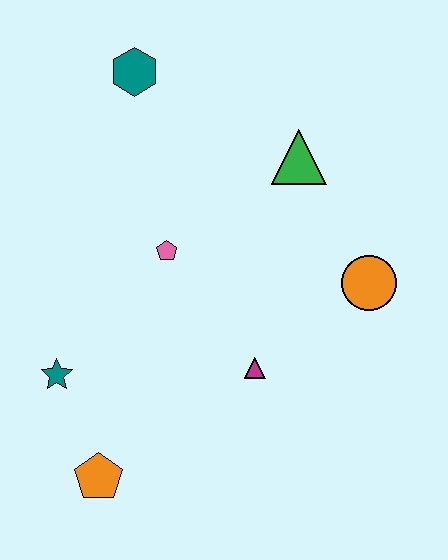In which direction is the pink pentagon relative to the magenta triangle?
The pink pentagon is above the magenta triangle.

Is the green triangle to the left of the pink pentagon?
No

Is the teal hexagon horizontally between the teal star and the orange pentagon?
No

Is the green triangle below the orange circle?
No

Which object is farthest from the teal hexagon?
The orange pentagon is farthest from the teal hexagon.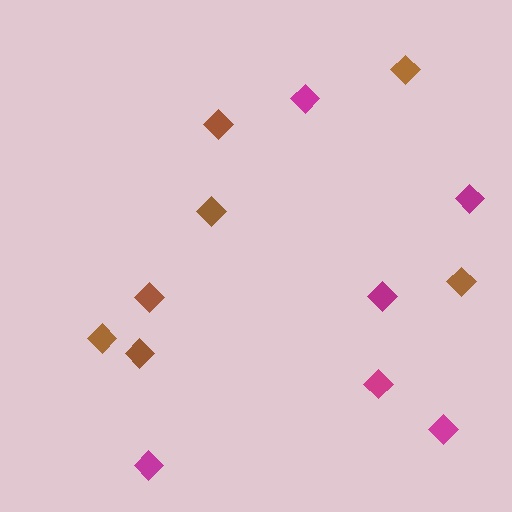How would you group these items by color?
There are 2 groups: one group of magenta diamonds (6) and one group of brown diamonds (7).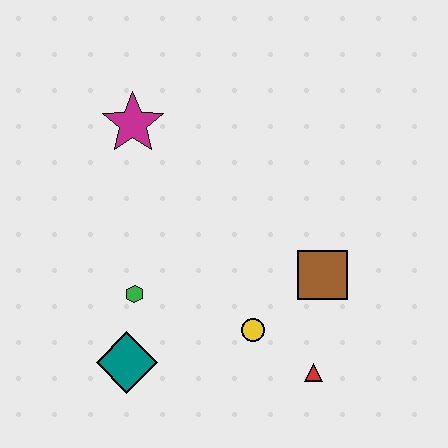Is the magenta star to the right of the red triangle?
No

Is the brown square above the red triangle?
Yes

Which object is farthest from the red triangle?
The magenta star is farthest from the red triangle.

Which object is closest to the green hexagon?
The teal diamond is closest to the green hexagon.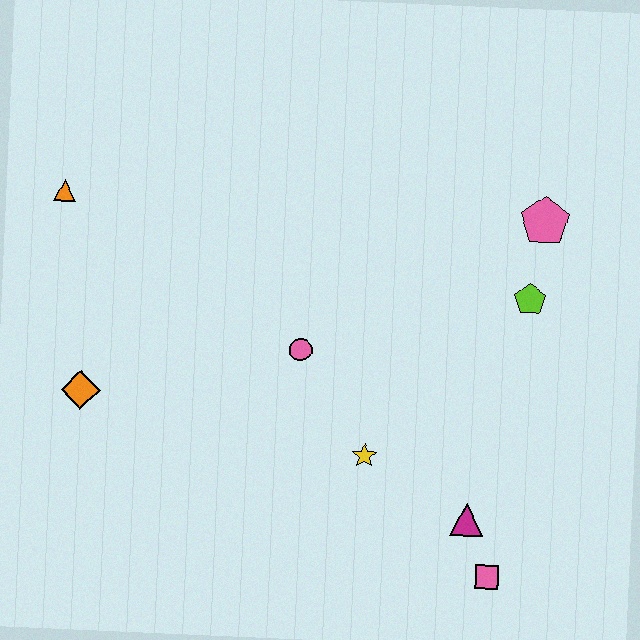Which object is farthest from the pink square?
The orange triangle is farthest from the pink square.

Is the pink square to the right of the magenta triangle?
Yes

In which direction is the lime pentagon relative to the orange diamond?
The lime pentagon is to the right of the orange diamond.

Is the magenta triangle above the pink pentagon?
No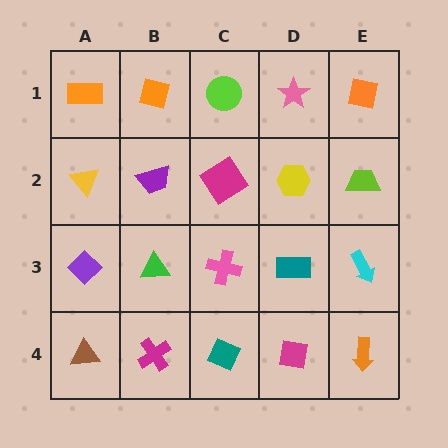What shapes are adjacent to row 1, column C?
A magenta diamond (row 2, column C), an orange square (row 1, column B), a pink star (row 1, column D).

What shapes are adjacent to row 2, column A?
An orange rectangle (row 1, column A), a purple diamond (row 3, column A), a purple trapezoid (row 2, column B).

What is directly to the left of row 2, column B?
A yellow triangle.